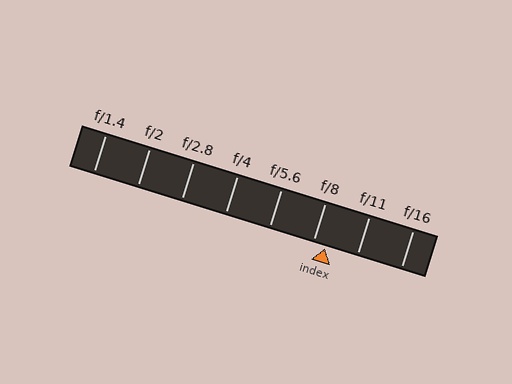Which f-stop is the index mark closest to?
The index mark is closest to f/8.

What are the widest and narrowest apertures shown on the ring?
The widest aperture shown is f/1.4 and the narrowest is f/16.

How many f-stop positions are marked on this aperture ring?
There are 8 f-stop positions marked.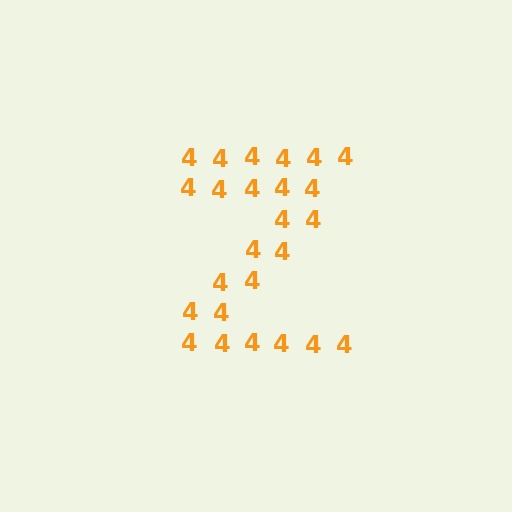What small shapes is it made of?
It is made of small digit 4's.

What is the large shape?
The large shape is the letter Z.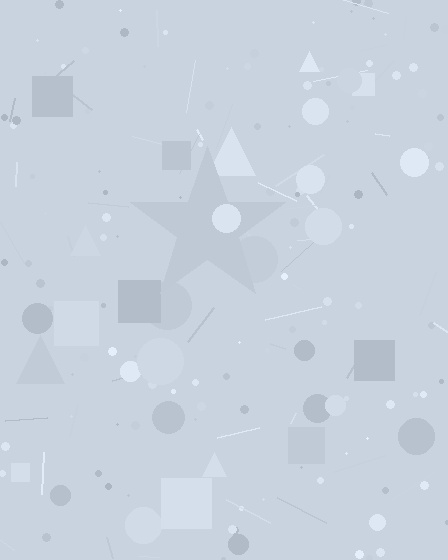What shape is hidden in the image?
A star is hidden in the image.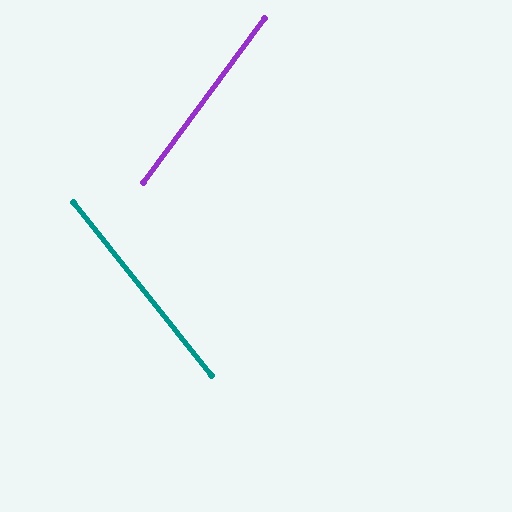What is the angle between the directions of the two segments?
Approximately 75 degrees.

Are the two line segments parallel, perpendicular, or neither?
Neither parallel nor perpendicular — they differ by about 75°.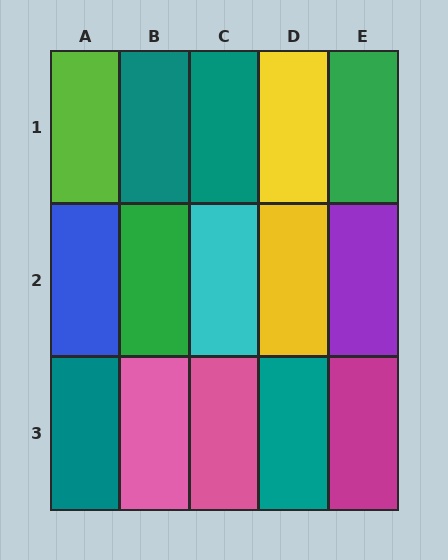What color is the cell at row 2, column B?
Green.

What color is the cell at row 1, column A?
Lime.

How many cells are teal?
4 cells are teal.